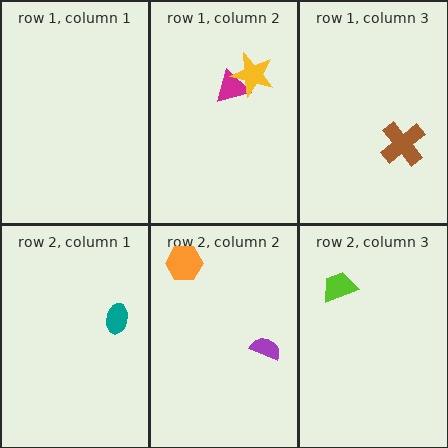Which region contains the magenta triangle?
The row 1, column 2 region.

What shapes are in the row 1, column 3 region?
The brown cross.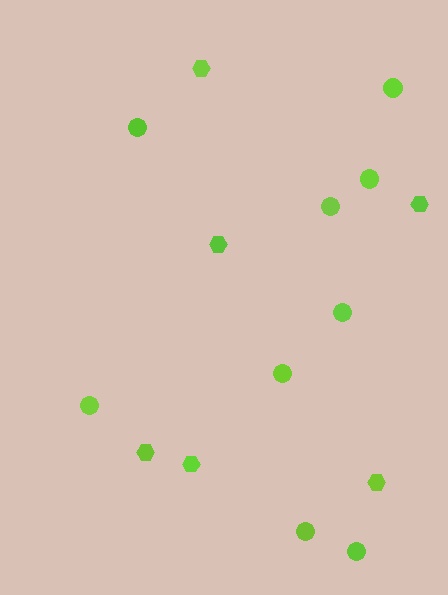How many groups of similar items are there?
There are 2 groups: one group of circles (9) and one group of hexagons (6).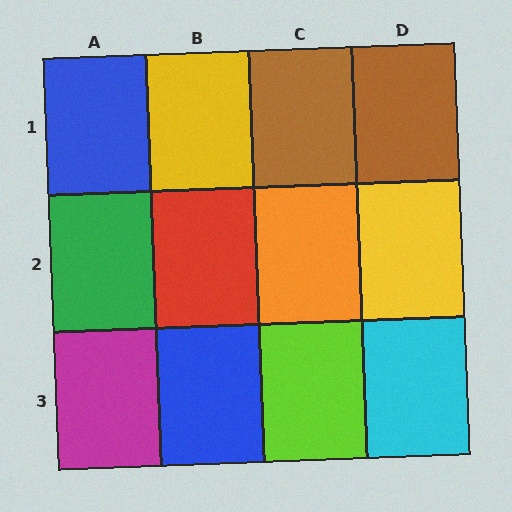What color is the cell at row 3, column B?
Blue.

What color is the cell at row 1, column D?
Brown.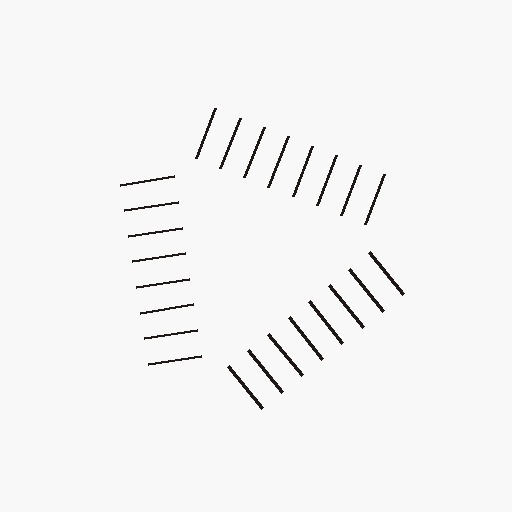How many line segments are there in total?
24 — 8 along each of the 3 edges.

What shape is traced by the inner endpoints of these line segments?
An illusory triangle — the line segments terminate on its edges but no continuous stroke is drawn.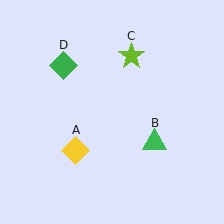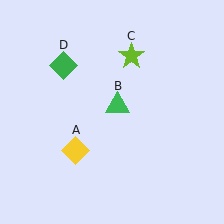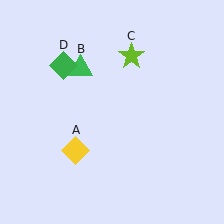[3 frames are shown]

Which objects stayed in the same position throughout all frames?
Yellow diamond (object A) and lime star (object C) and green diamond (object D) remained stationary.